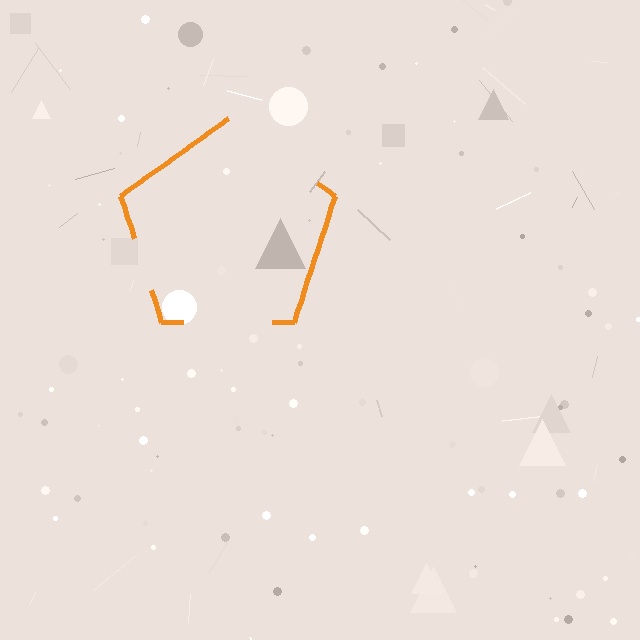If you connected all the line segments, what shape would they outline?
They would outline a pentagon.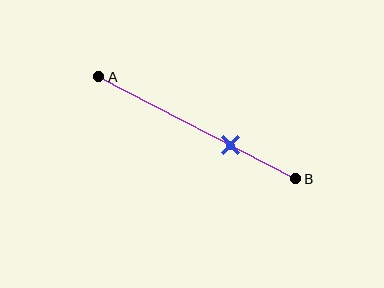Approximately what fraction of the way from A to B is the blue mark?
The blue mark is approximately 65% of the way from A to B.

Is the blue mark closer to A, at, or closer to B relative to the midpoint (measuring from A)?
The blue mark is closer to point B than the midpoint of segment AB.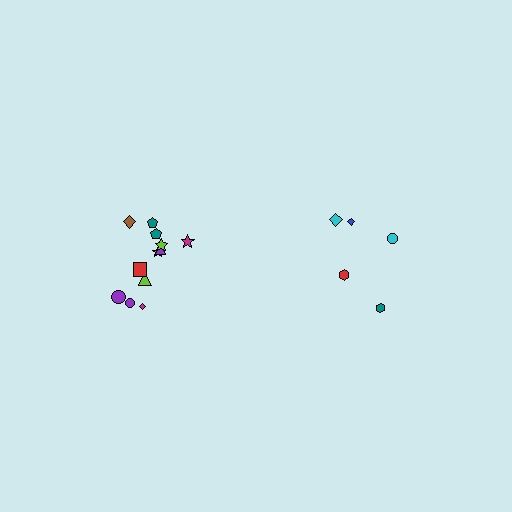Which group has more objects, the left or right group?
The left group.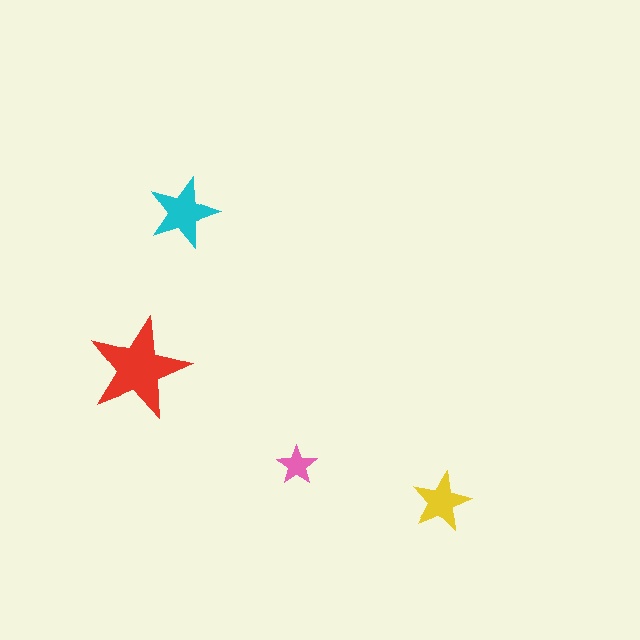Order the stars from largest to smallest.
the red one, the cyan one, the yellow one, the pink one.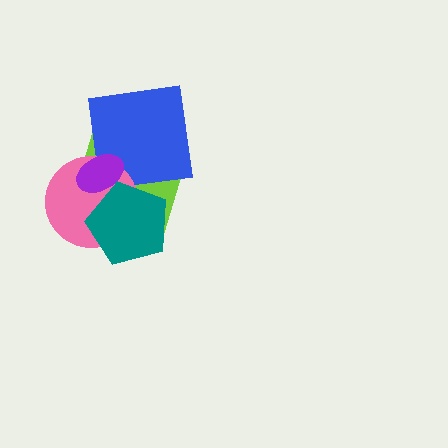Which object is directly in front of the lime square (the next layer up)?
The blue square is directly in front of the lime square.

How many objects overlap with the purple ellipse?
4 objects overlap with the purple ellipse.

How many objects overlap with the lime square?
4 objects overlap with the lime square.